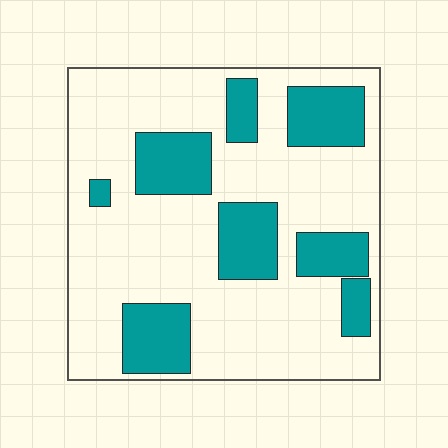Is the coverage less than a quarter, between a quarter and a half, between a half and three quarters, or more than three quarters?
Between a quarter and a half.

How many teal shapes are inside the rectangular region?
8.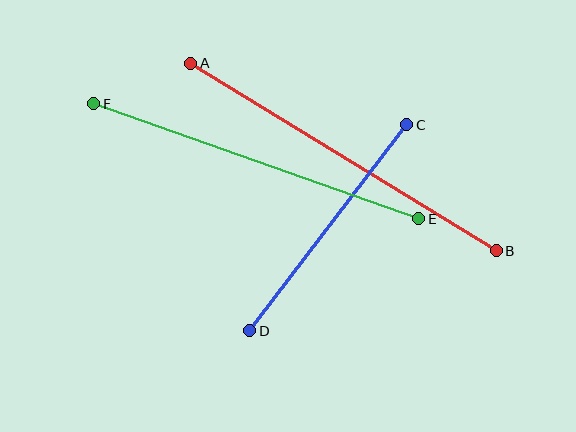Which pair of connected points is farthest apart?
Points A and B are farthest apart.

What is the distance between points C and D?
The distance is approximately 259 pixels.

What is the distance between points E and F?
The distance is approximately 344 pixels.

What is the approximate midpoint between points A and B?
The midpoint is at approximately (343, 157) pixels.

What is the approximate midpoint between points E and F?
The midpoint is at approximately (256, 161) pixels.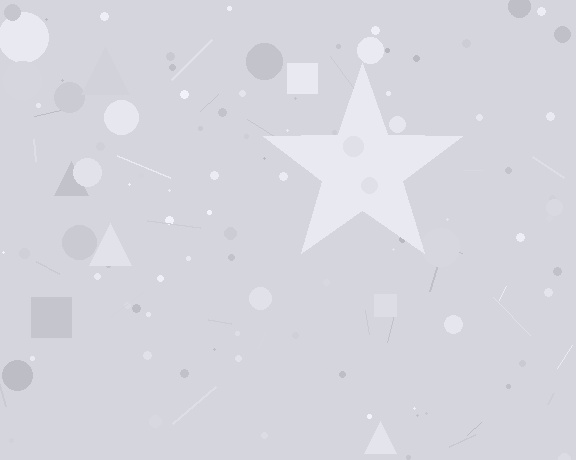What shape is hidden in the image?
A star is hidden in the image.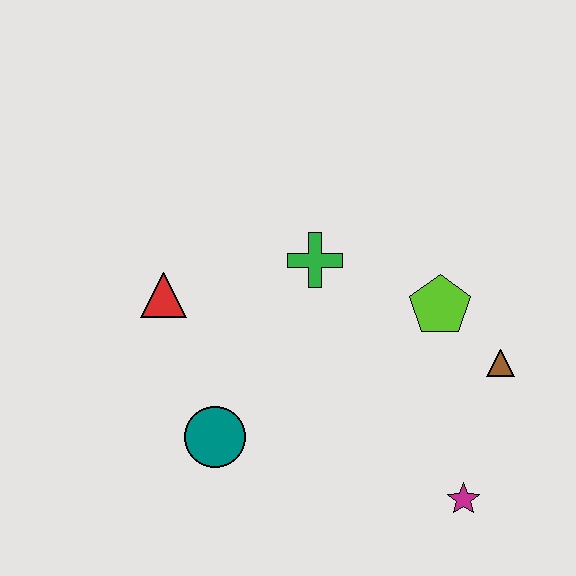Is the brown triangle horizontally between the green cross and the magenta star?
No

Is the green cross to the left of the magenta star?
Yes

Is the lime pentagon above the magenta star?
Yes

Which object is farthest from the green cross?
The magenta star is farthest from the green cross.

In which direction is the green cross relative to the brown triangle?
The green cross is to the left of the brown triangle.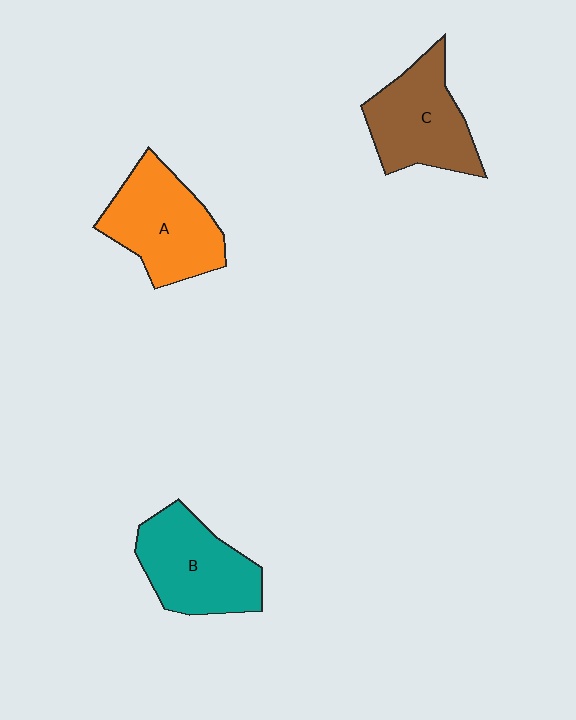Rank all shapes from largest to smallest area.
From largest to smallest: A (orange), B (teal), C (brown).